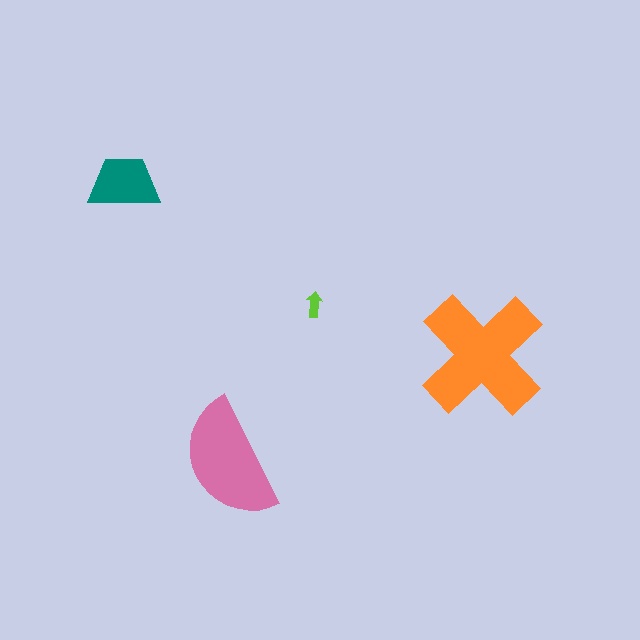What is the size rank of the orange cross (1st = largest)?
1st.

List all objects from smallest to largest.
The lime arrow, the teal trapezoid, the pink semicircle, the orange cross.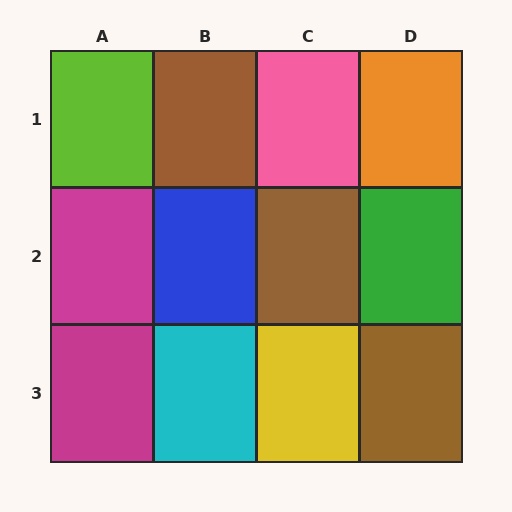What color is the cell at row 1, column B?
Brown.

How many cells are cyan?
1 cell is cyan.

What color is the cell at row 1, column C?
Pink.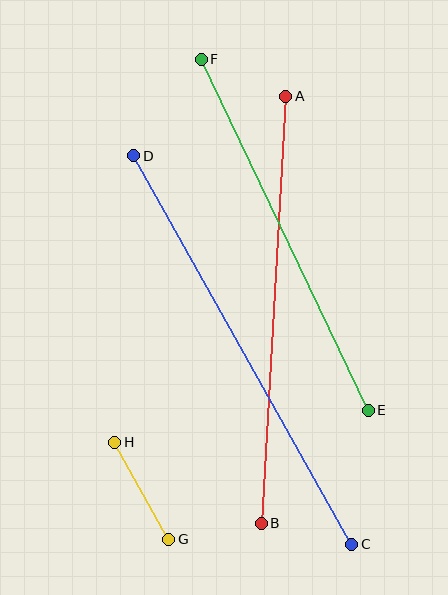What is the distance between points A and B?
The distance is approximately 428 pixels.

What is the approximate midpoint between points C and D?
The midpoint is at approximately (243, 350) pixels.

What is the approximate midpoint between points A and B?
The midpoint is at approximately (273, 310) pixels.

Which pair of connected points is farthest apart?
Points C and D are farthest apart.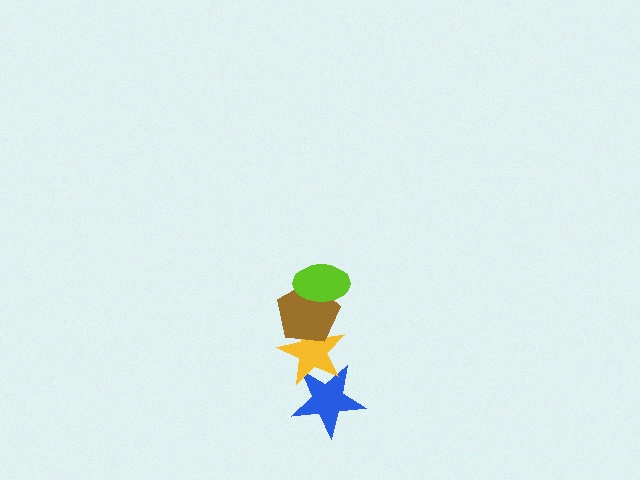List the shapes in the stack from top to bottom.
From top to bottom: the lime ellipse, the brown pentagon, the yellow star, the blue star.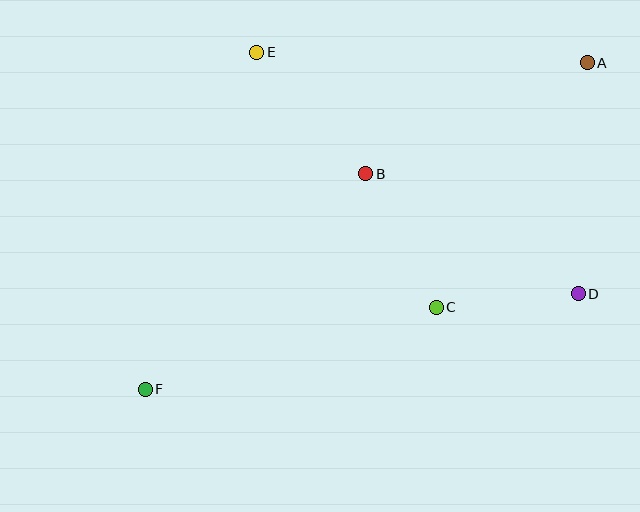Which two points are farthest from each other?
Points A and F are farthest from each other.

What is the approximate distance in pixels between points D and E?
The distance between D and E is approximately 402 pixels.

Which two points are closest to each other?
Points C and D are closest to each other.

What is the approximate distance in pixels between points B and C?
The distance between B and C is approximately 151 pixels.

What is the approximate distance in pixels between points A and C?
The distance between A and C is approximately 287 pixels.